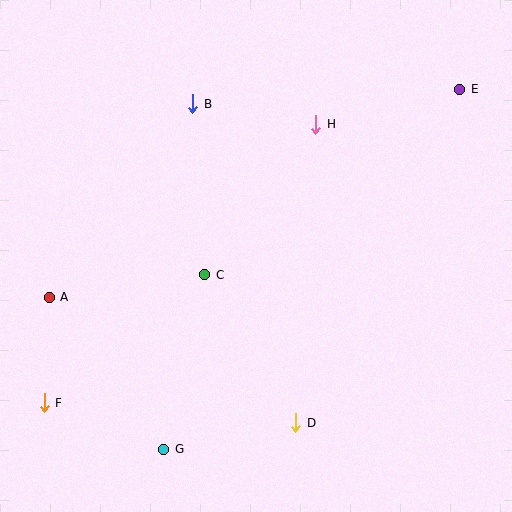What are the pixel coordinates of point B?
Point B is at (193, 104).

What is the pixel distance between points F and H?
The distance between F and H is 389 pixels.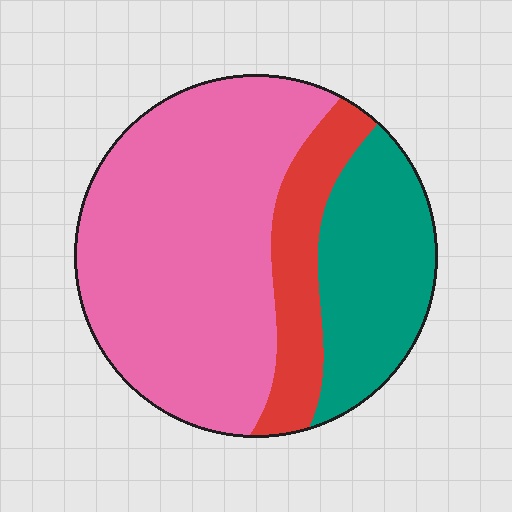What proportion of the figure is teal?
Teal takes up about one quarter (1/4) of the figure.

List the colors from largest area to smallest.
From largest to smallest: pink, teal, red.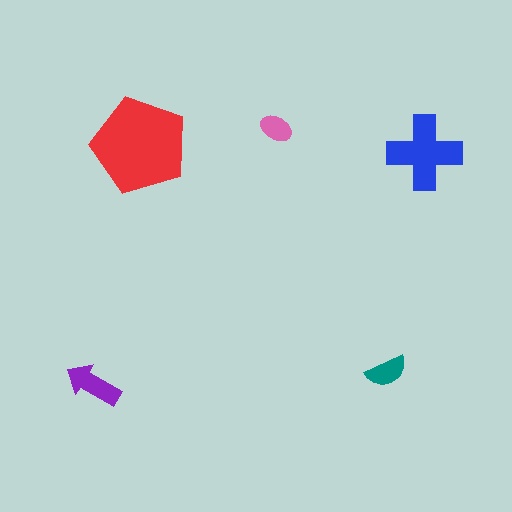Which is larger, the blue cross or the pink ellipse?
The blue cross.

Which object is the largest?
The red pentagon.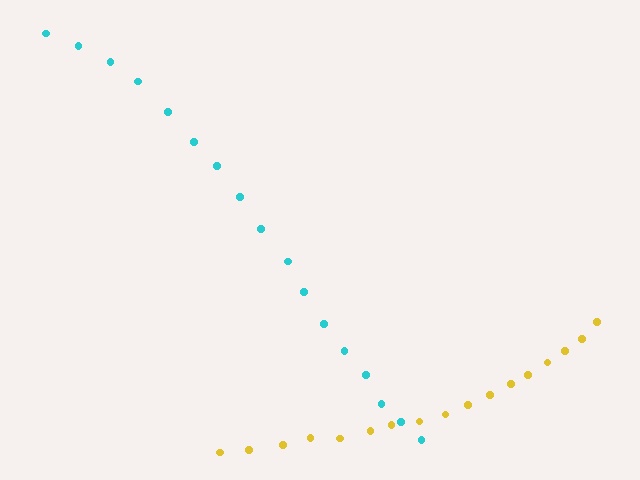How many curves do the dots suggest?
There are 2 distinct paths.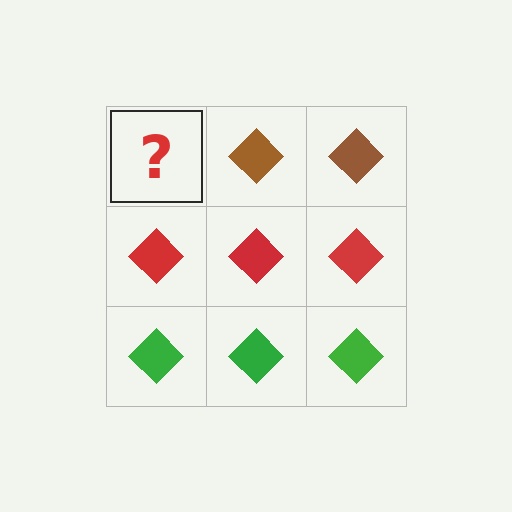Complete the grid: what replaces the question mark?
The question mark should be replaced with a brown diamond.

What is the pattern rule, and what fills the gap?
The rule is that each row has a consistent color. The gap should be filled with a brown diamond.